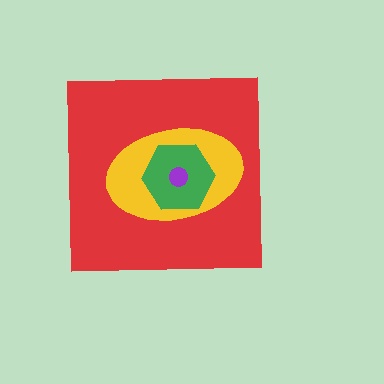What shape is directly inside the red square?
The yellow ellipse.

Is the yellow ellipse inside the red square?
Yes.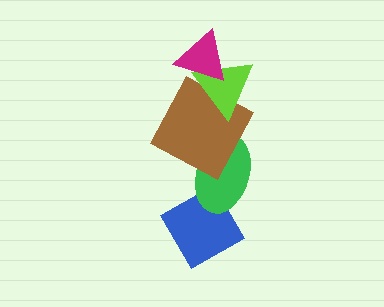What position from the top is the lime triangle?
The lime triangle is 2nd from the top.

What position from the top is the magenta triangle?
The magenta triangle is 1st from the top.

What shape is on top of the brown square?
The lime triangle is on top of the brown square.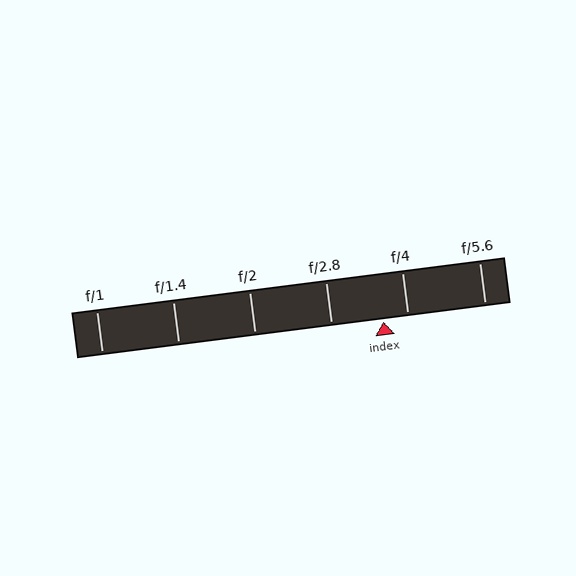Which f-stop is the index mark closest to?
The index mark is closest to f/4.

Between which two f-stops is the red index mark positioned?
The index mark is between f/2.8 and f/4.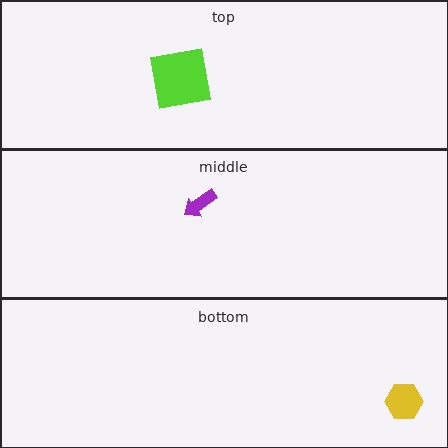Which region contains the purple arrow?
The middle region.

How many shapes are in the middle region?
1.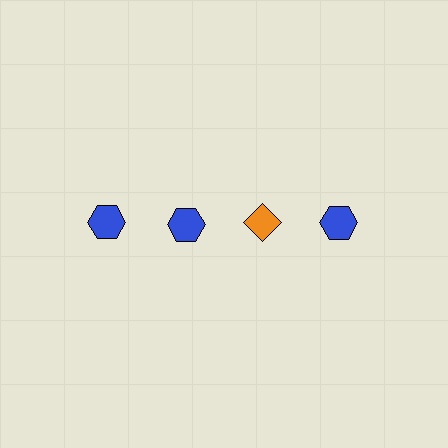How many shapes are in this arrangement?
There are 4 shapes arranged in a grid pattern.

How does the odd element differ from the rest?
It differs in both color (orange instead of blue) and shape (diamond instead of hexagon).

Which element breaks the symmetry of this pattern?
The orange diamond in the top row, center column breaks the symmetry. All other shapes are blue hexagons.